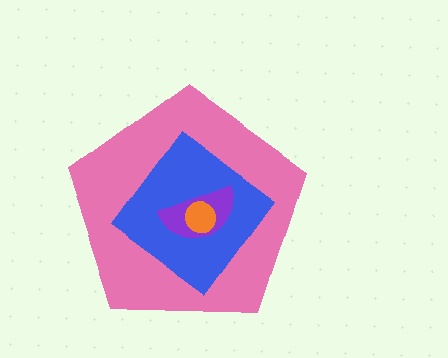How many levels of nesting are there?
4.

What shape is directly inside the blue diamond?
The purple semicircle.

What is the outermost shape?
The pink pentagon.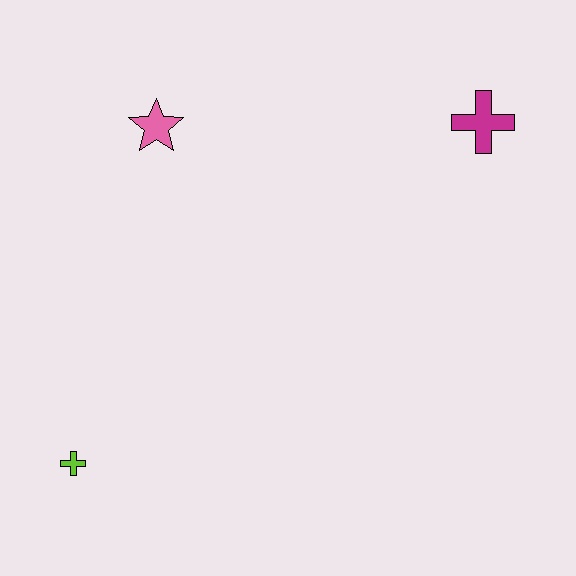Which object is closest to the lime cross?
The pink star is closest to the lime cross.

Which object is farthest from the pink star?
The lime cross is farthest from the pink star.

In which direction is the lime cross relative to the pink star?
The lime cross is below the pink star.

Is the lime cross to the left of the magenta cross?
Yes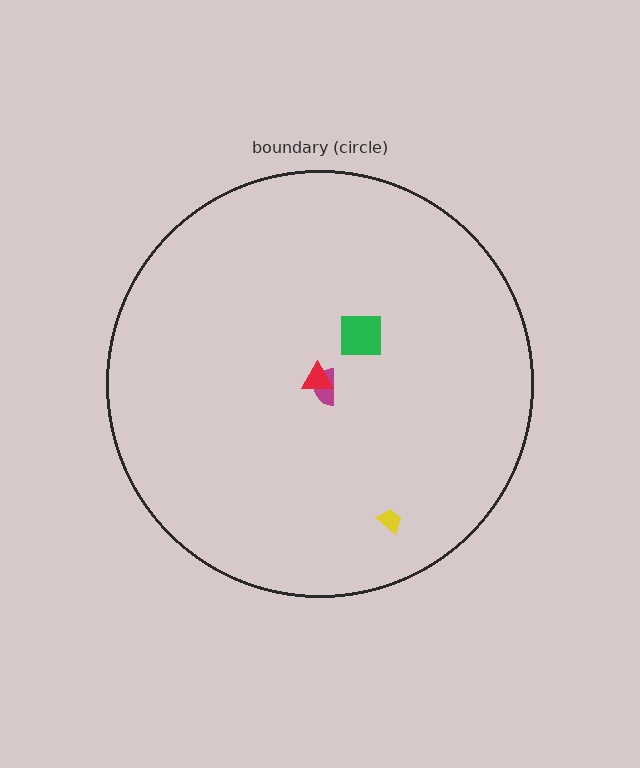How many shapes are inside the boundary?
4 inside, 0 outside.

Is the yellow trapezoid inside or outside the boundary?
Inside.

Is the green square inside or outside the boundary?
Inside.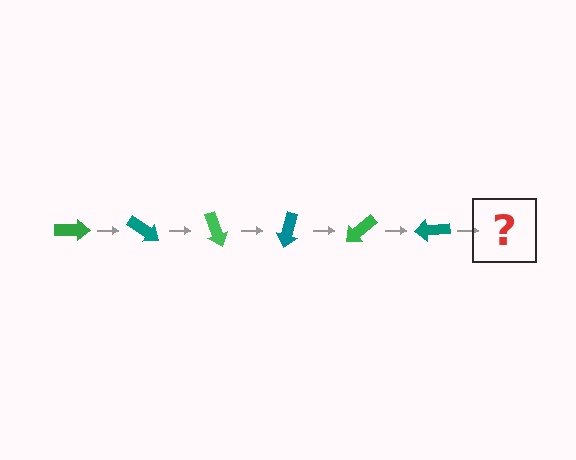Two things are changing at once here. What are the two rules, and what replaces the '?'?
The two rules are that it rotates 35 degrees each step and the color cycles through green and teal. The '?' should be a green arrow, rotated 210 degrees from the start.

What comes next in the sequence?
The next element should be a green arrow, rotated 210 degrees from the start.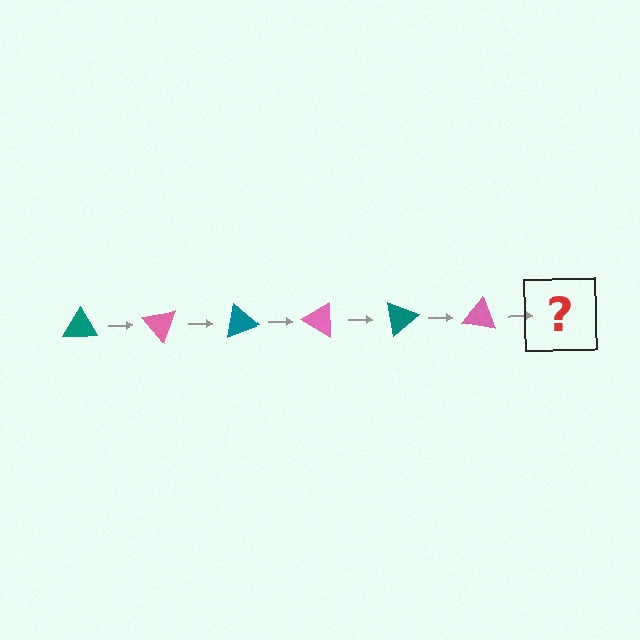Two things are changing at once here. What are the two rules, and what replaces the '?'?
The two rules are that it rotates 50 degrees each step and the color cycles through teal and pink. The '?' should be a teal triangle, rotated 300 degrees from the start.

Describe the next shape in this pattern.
It should be a teal triangle, rotated 300 degrees from the start.